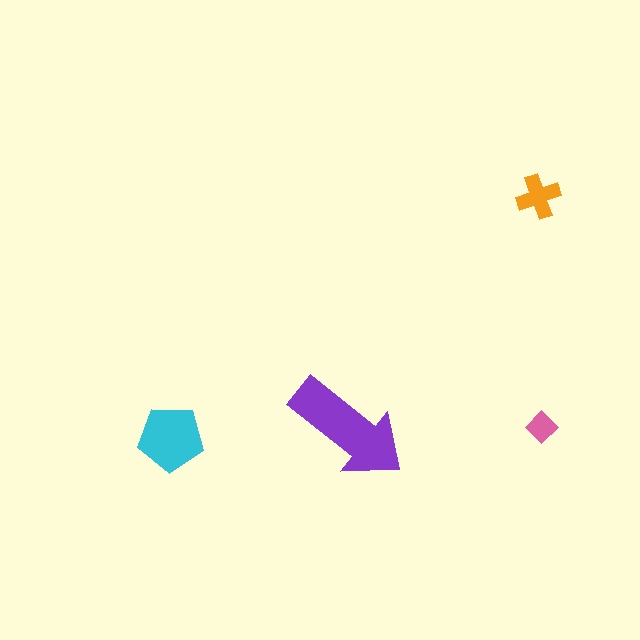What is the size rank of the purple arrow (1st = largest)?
1st.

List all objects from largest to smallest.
The purple arrow, the cyan pentagon, the orange cross, the pink diamond.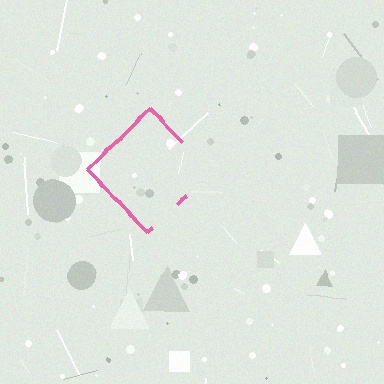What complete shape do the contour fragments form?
The contour fragments form a diamond.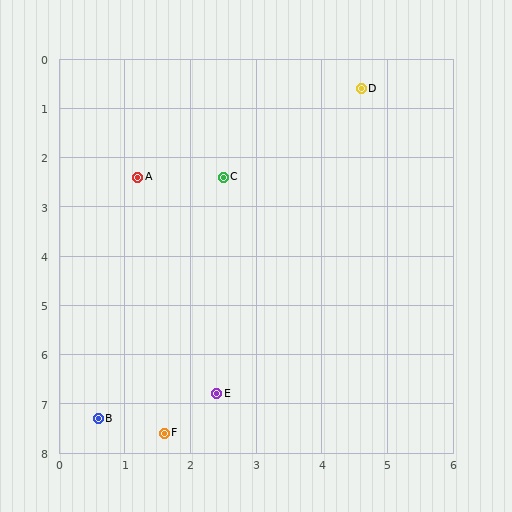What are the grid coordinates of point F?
Point F is at approximately (1.6, 7.6).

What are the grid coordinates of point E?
Point E is at approximately (2.4, 6.8).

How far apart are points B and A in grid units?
Points B and A are about 4.9 grid units apart.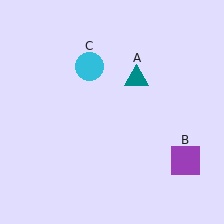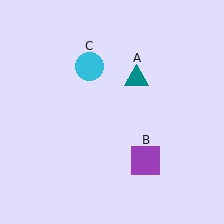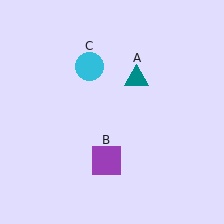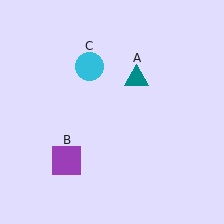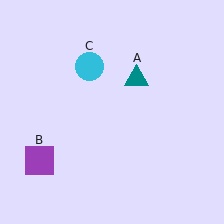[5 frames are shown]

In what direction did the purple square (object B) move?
The purple square (object B) moved left.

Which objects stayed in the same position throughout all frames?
Teal triangle (object A) and cyan circle (object C) remained stationary.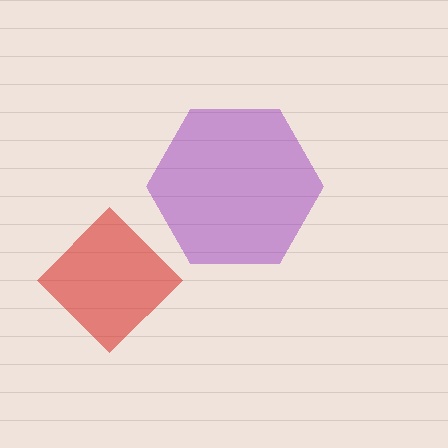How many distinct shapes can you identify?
There are 2 distinct shapes: a purple hexagon, a red diamond.